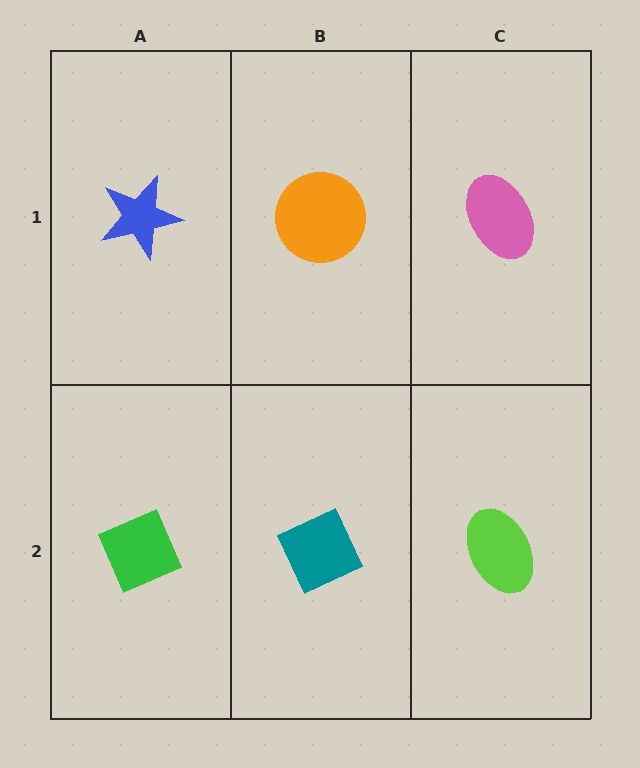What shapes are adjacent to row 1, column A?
A green diamond (row 2, column A), an orange circle (row 1, column B).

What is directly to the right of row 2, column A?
A teal diamond.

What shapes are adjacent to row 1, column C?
A lime ellipse (row 2, column C), an orange circle (row 1, column B).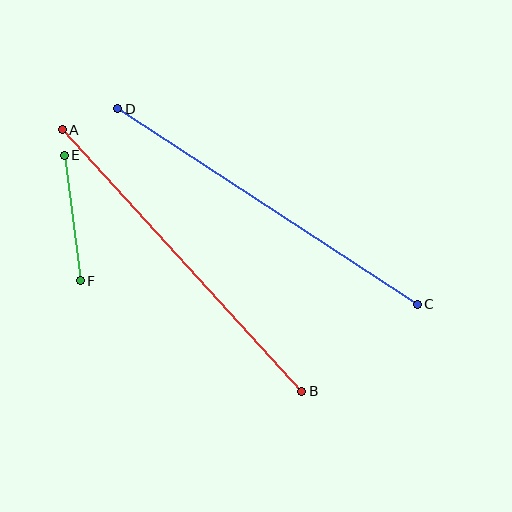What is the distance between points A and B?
The distance is approximately 355 pixels.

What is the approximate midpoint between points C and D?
The midpoint is at approximately (267, 207) pixels.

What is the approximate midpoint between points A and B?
The midpoint is at approximately (182, 260) pixels.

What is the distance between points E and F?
The distance is approximately 126 pixels.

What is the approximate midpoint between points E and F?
The midpoint is at approximately (72, 218) pixels.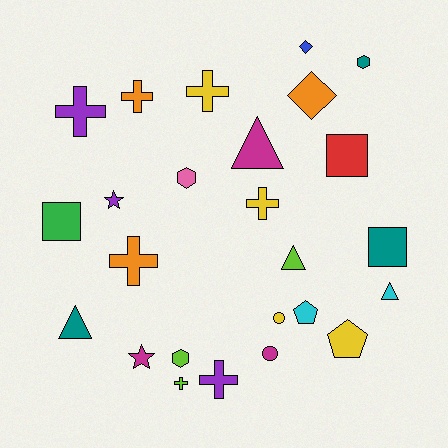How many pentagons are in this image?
There are 2 pentagons.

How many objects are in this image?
There are 25 objects.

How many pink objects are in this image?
There is 1 pink object.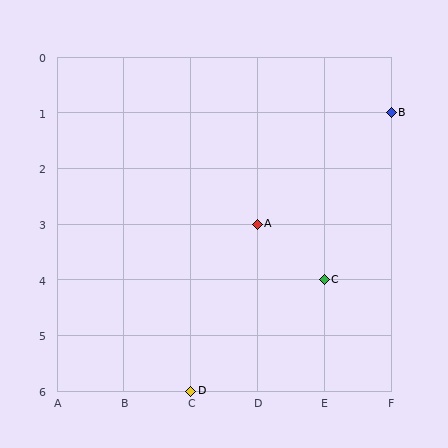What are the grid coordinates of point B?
Point B is at grid coordinates (F, 1).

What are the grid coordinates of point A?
Point A is at grid coordinates (D, 3).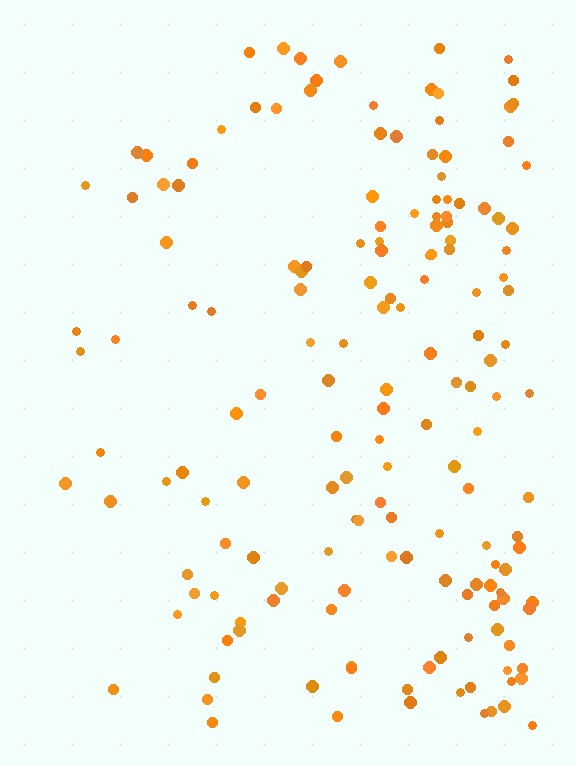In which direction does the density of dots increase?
From left to right, with the right side densest.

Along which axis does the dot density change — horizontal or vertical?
Horizontal.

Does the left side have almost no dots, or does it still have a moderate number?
Still a moderate number, just noticeably fewer than the right.